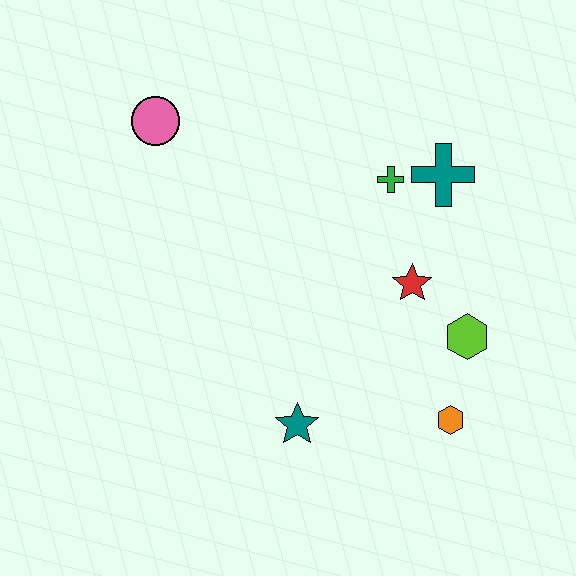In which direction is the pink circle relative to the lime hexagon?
The pink circle is to the left of the lime hexagon.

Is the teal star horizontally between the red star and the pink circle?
Yes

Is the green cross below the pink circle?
Yes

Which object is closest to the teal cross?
The green cross is closest to the teal cross.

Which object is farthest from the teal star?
The pink circle is farthest from the teal star.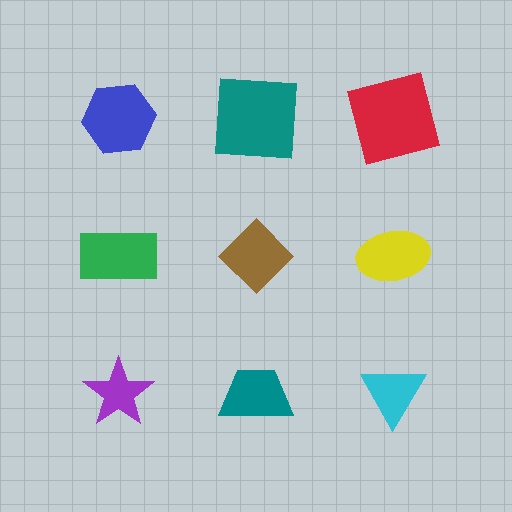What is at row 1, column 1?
A blue hexagon.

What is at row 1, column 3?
A red square.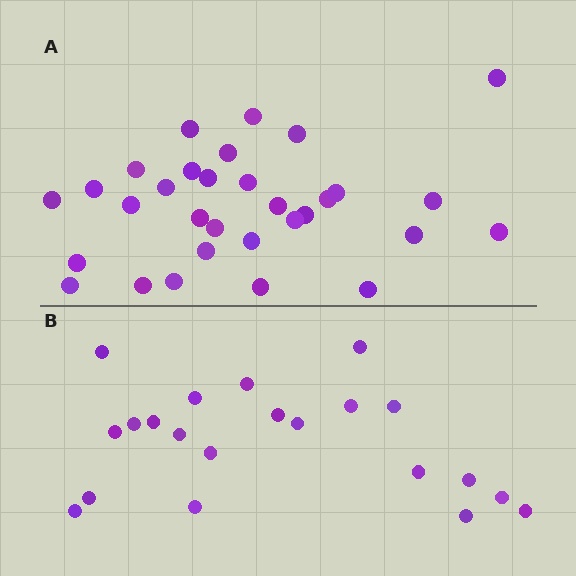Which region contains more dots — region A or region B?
Region A (the top region) has more dots.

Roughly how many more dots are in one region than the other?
Region A has roughly 10 or so more dots than region B.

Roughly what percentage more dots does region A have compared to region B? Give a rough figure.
About 50% more.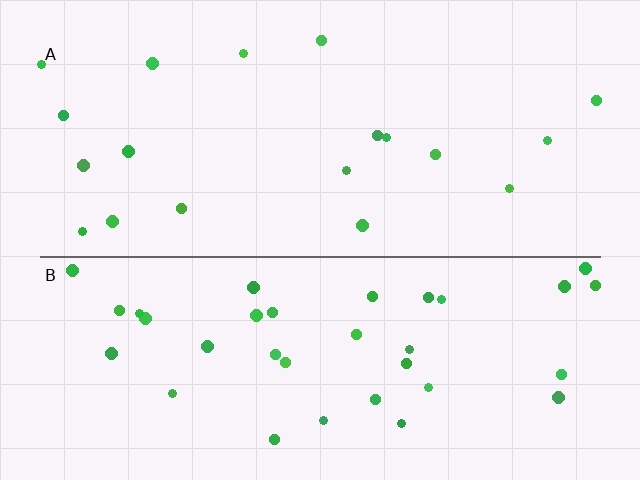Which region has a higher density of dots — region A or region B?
B (the bottom).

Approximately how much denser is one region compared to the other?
Approximately 1.8× — region B over region A.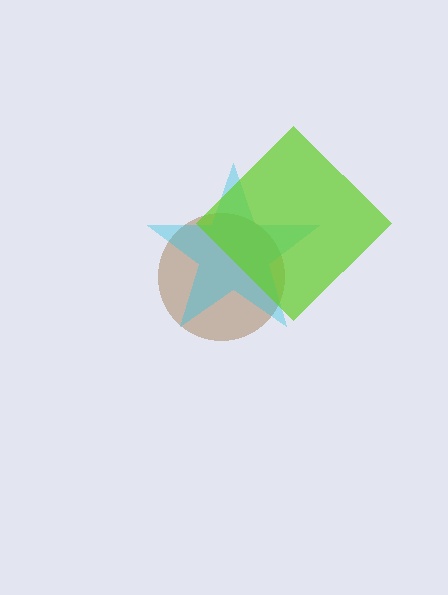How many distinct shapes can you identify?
There are 3 distinct shapes: a brown circle, a cyan star, a lime diamond.